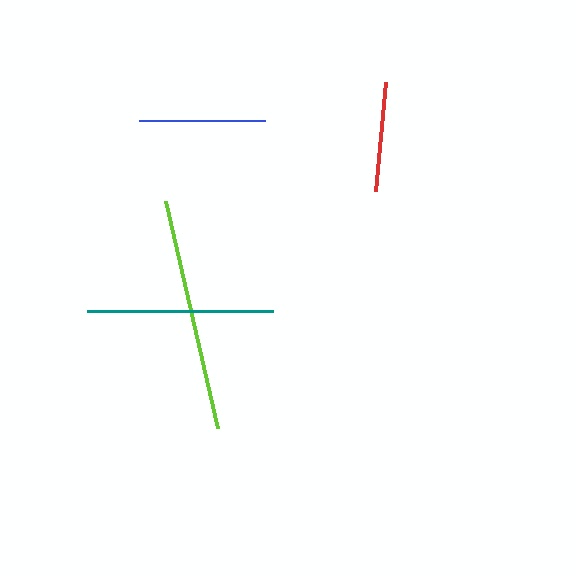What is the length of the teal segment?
The teal segment is approximately 186 pixels long.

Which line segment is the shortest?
The red line is the shortest at approximately 110 pixels.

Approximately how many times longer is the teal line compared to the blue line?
The teal line is approximately 1.5 times the length of the blue line.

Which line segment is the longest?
The lime line is the longest at approximately 233 pixels.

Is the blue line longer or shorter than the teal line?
The teal line is longer than the blue line.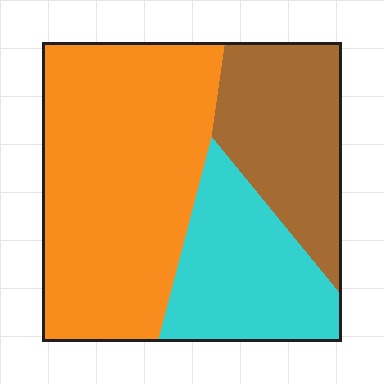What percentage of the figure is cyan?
Cyan covers around 25% of the figure.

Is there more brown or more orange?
Orange.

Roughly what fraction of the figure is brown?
Brown covers 25% of the figure.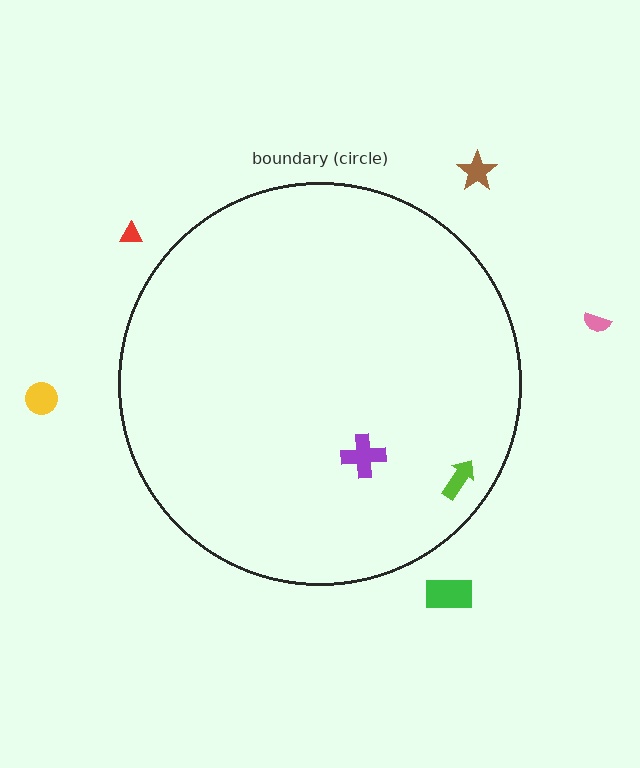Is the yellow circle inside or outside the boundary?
Outside.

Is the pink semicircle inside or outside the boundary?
Outside.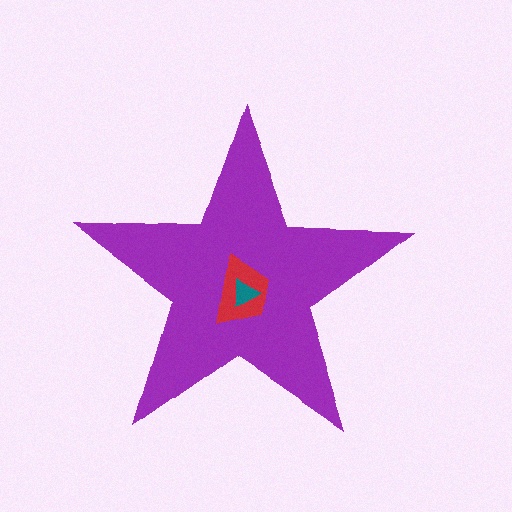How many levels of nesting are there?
3.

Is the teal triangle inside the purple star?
Yes.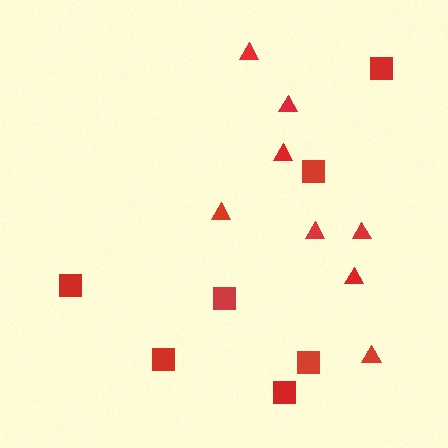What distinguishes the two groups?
There are 2 groups: one group of triangles (8) and one group of squares (7).